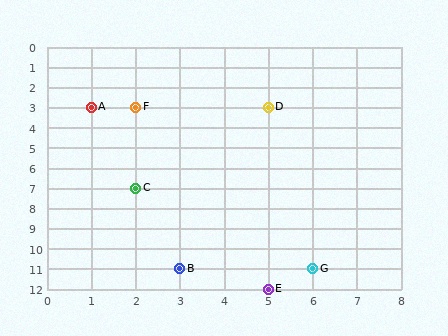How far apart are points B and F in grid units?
Points B and F are 1 column and 8 rows apart (about 8.1 grid units diagonally).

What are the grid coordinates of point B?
Point B is at grid coordinates (3, 11).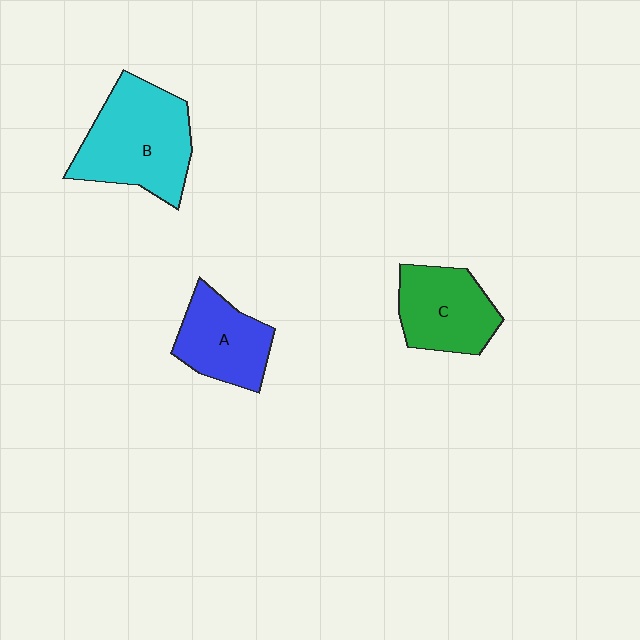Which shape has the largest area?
Shape B (cyan).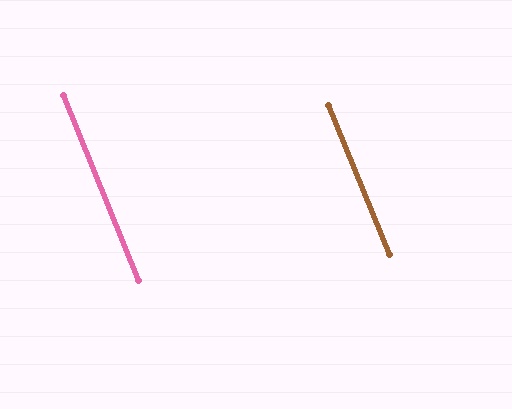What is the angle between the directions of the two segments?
Approximately 0 degrees.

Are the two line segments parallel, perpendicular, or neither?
Parallel — their directions differ by only 0.4°.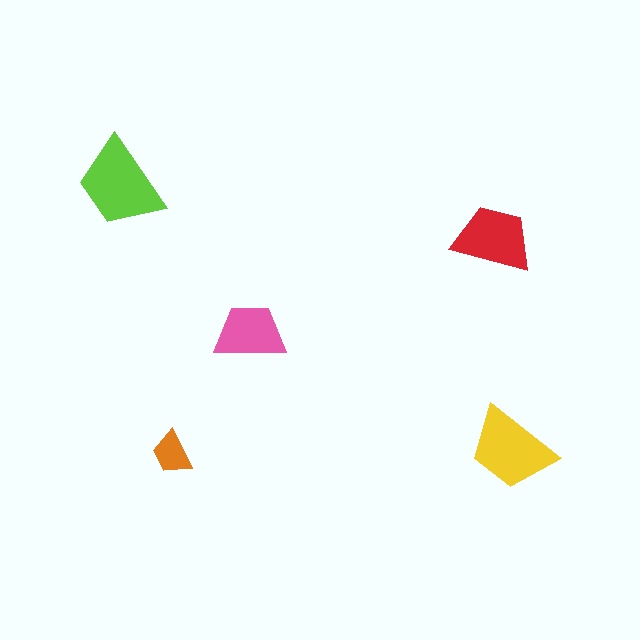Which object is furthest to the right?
The yellow trapezoid is rightmost.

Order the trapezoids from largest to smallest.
the lime one, the yellow one, the red one, the pink one, the orange one.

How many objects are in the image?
There are 5 objects in the image.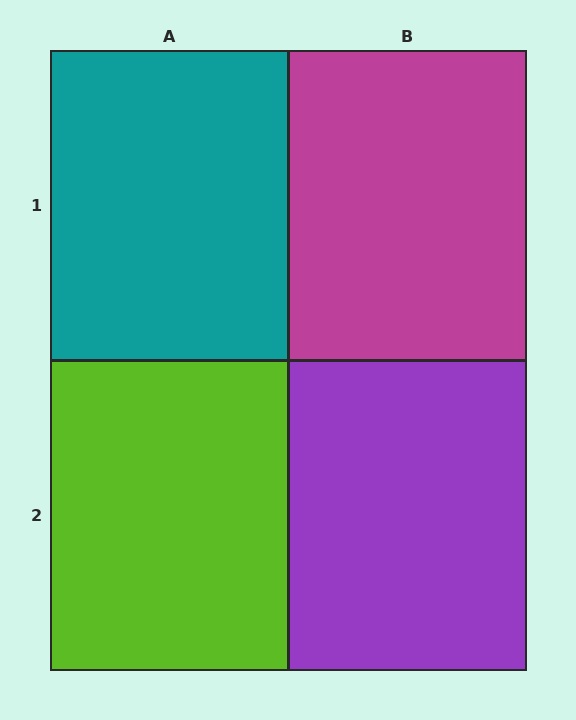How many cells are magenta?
1 cell is magenta.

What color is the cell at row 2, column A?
Lime.